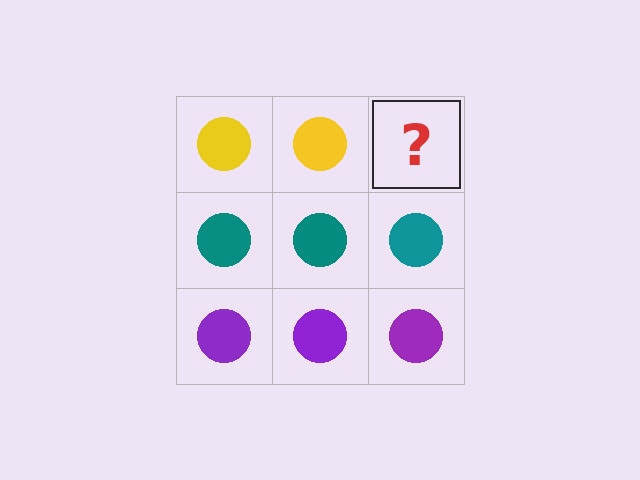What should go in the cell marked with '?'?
The missing cell should contain a yellow circle.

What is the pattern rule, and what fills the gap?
The rule is that each row has a consistent color. The gap should be filled with a yellow circle.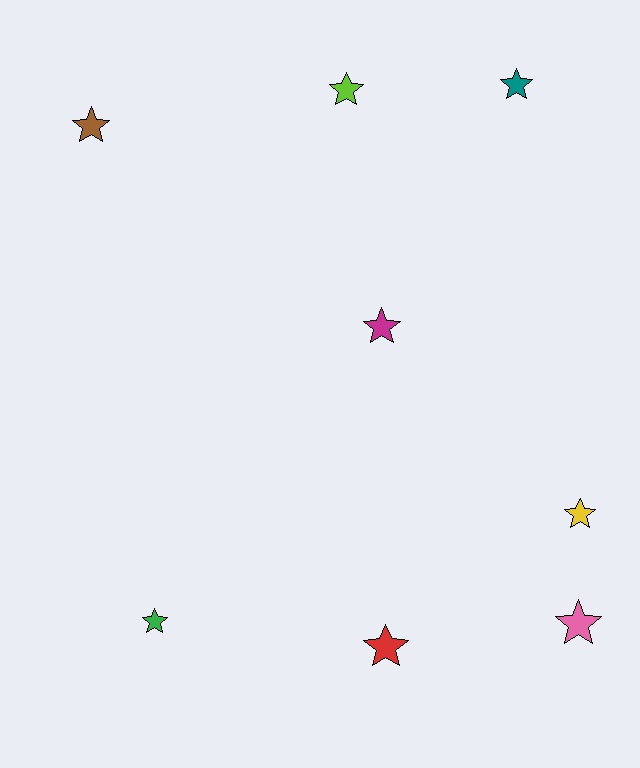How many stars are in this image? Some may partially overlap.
There are 8 stars.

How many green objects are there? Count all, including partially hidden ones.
There is 1 green object.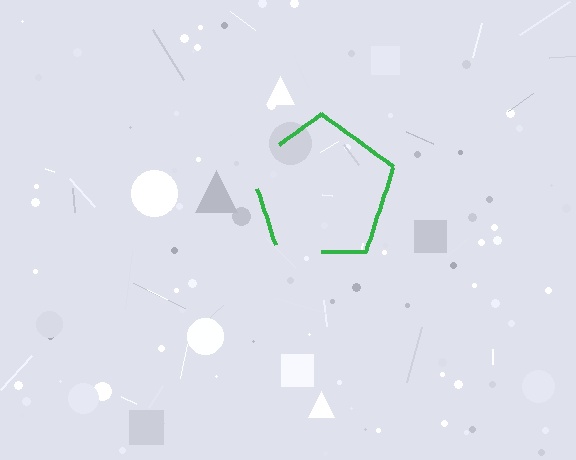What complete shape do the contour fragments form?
The contour fragments form a pentagon.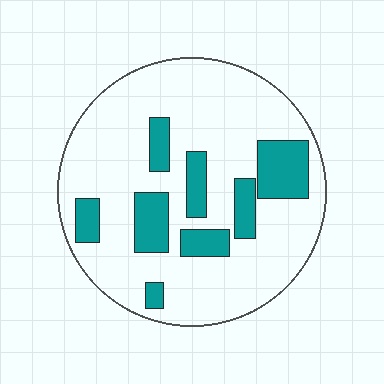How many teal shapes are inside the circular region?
8.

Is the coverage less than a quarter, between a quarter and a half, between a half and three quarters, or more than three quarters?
Less than a quarter.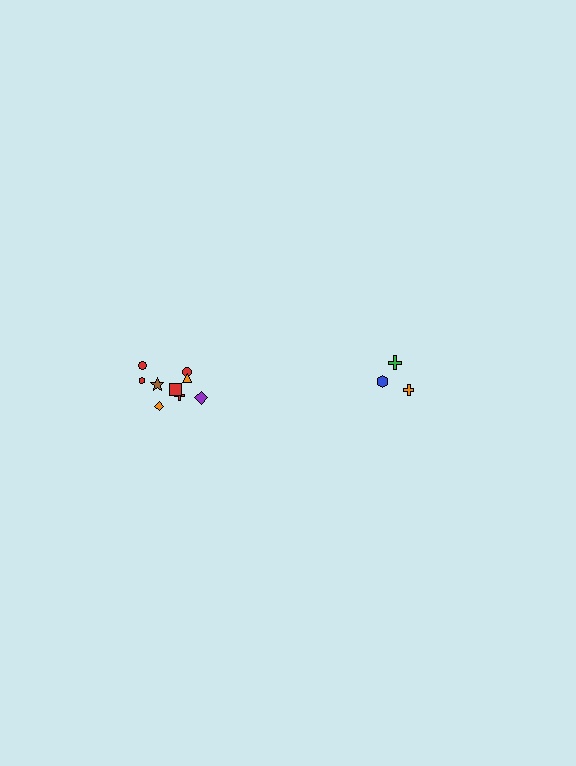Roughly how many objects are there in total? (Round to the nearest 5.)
Roughly 15 objects in total.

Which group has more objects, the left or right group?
The left group.